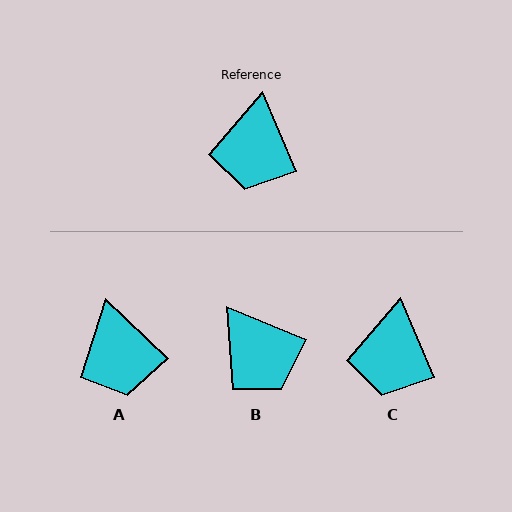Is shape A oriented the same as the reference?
No, it is off by about 24 degrees.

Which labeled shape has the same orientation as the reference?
C.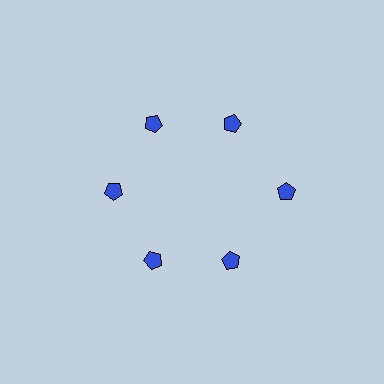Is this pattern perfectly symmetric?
No. The 6 blue pentagons are arranged in a ring, but one element near the 3 o'clock position is pushed outward from the center, breaking the 6-fold rotational symmetry.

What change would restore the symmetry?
The symmetry would be restored by moving it inward, back onto the ring so that all 6 pentagons sit at equal angles and equal distance from the center.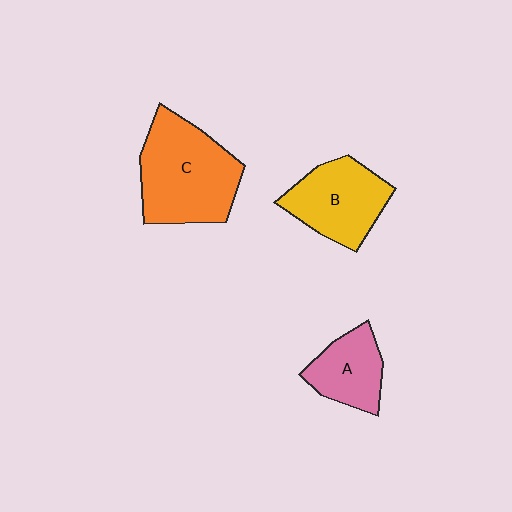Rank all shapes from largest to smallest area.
From largest to smallest: C (orange), B (yellow), A (pink).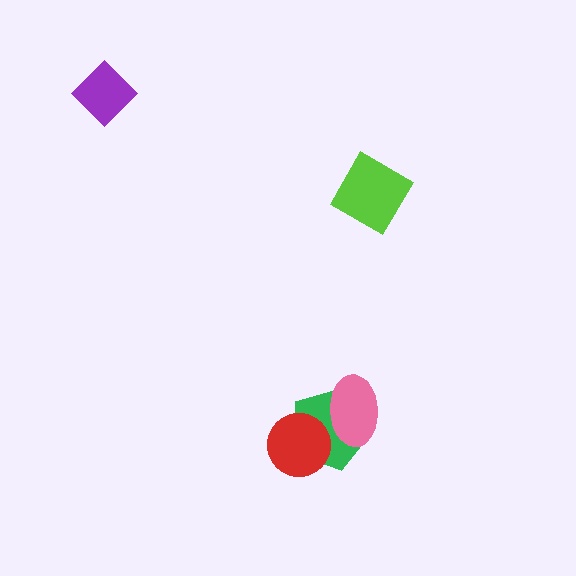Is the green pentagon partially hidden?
Yes, it is partially covered by another shape.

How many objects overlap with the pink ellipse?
1 object overlaps with the pink ellipse.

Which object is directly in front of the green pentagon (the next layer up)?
The red circle is directly in front of the green pentagon.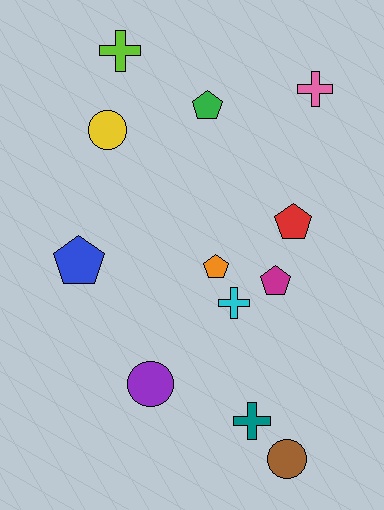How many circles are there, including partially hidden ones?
There are 3 circles.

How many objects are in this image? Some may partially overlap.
There are 12 objects.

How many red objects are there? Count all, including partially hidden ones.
There is 1 red object.